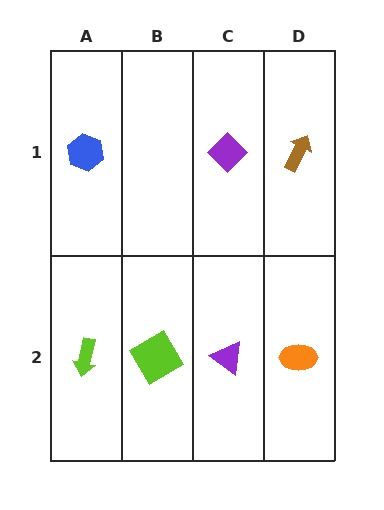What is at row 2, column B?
A lime diamond.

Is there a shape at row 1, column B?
No, that cell is empty.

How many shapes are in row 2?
4 shapes.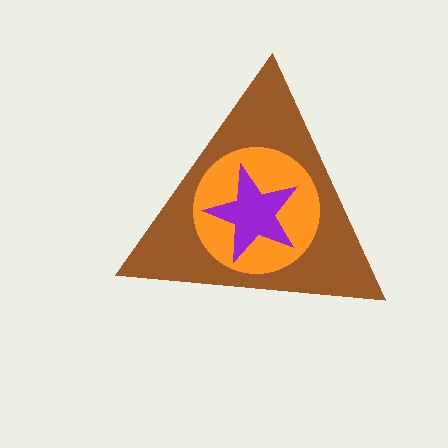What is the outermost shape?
The brown triangle.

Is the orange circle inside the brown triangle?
Yes.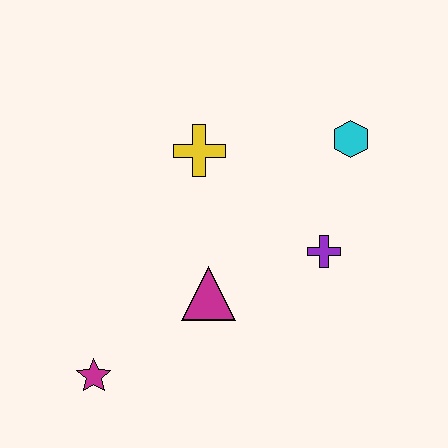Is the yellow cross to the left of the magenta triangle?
Yes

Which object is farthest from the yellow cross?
The magenta star is farthest from the yellow cross.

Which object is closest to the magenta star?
The magenta triangle is closest to the magenta star.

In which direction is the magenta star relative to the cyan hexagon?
The magenta star is to the left of the cyan hexagon.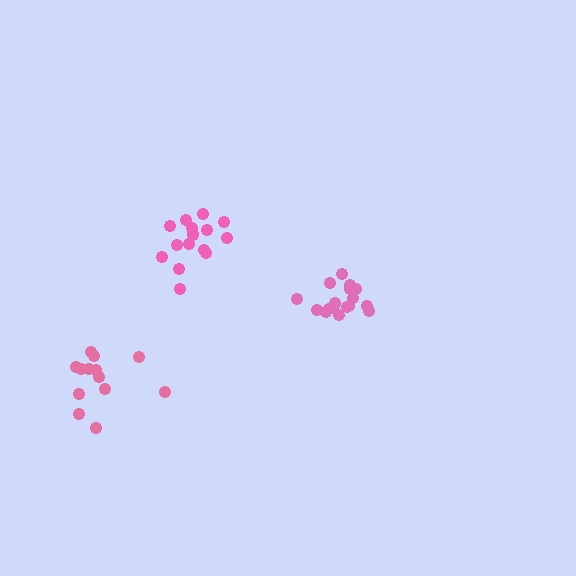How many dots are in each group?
Group 1: 16 dots, Group 2: 15 dots, Group 3: 13 dots (44 total).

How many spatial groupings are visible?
There are 3 spatial groupings.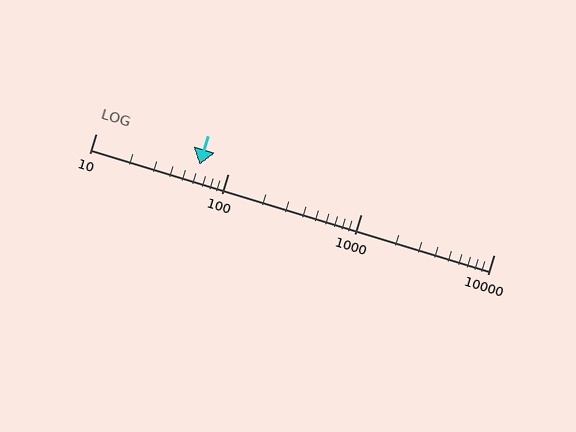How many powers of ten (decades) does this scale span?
The scale spans 3 decades, from 10 to 10000.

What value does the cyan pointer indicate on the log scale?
The pointer indicates approximately 61.